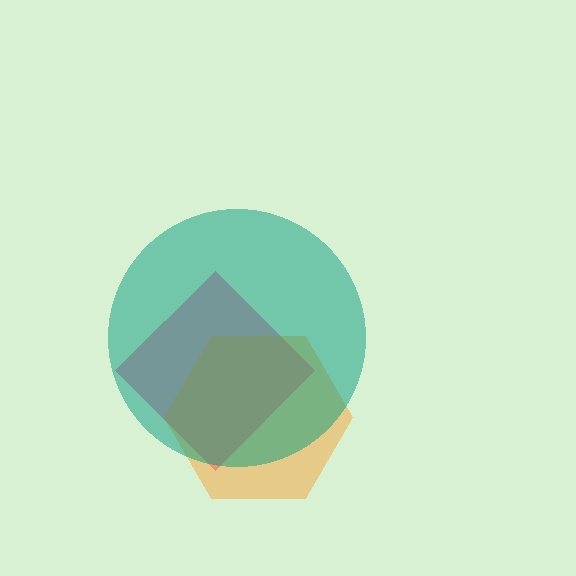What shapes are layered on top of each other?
The layered shapes are: a pink diamond, an orange hexagon, a teal circle.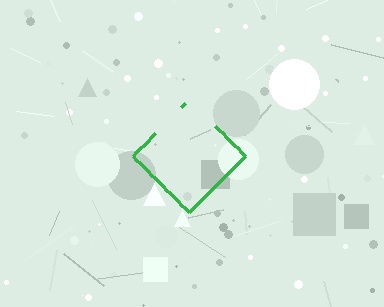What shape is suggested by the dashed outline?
The dashed outline suggests a diamond.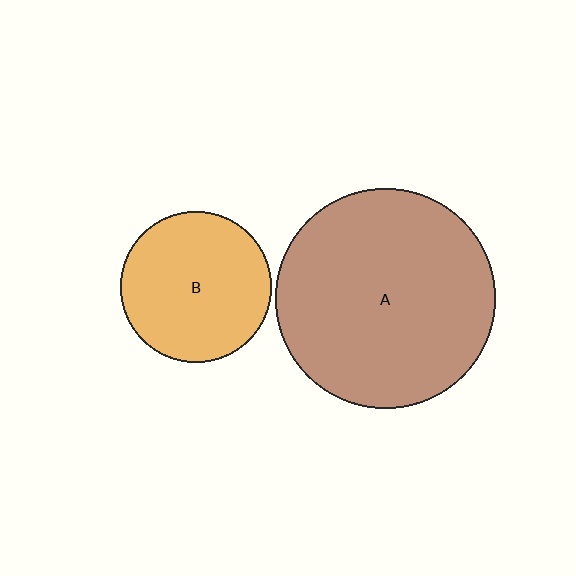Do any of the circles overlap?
No, none of the circles overlap.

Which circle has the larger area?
Circle A (brown).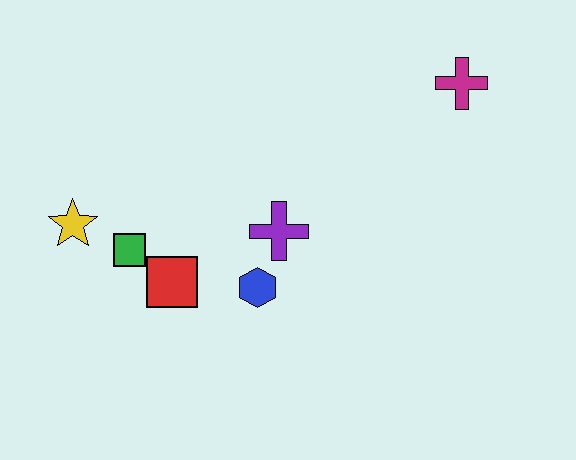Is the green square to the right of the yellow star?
Yes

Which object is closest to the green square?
The red square is closest to the green square.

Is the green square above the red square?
Yes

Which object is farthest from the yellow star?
The magenta cross is farthest from the yellow star.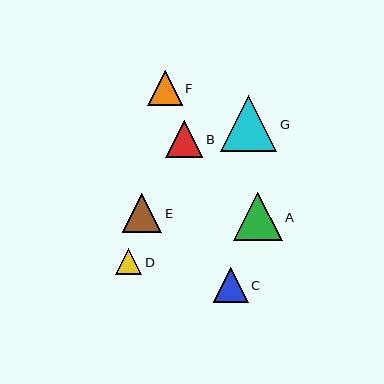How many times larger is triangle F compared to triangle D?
Triangle F is approximately 1.3 times the size of triangle D.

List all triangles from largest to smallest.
From largest to smallest: G, A, E, B, C, F, D.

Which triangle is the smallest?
Triangle D is the smallest with a size of approximately 26 pixels.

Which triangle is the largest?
Triangle G is the largest with a size of approximately 56 pixels.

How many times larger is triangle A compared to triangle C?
Triangle A is approximately 1.4 times the size of triangle C.